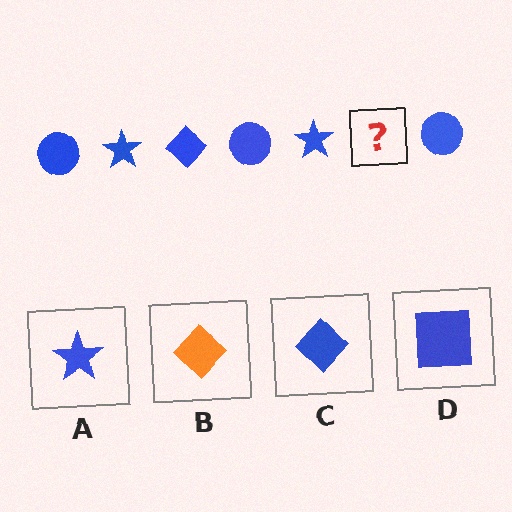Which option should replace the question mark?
Option C.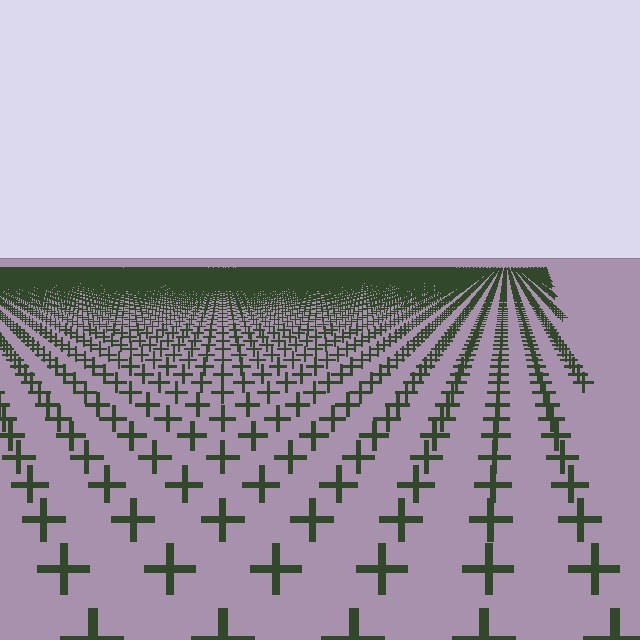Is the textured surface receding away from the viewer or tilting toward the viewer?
The surface is receding away from the viewer. Texture elements get smaller and denser toward the top.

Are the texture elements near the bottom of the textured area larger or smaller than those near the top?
Larger. Near the bottom, elements are closer to the viewer and appear at a bigger on-screen size.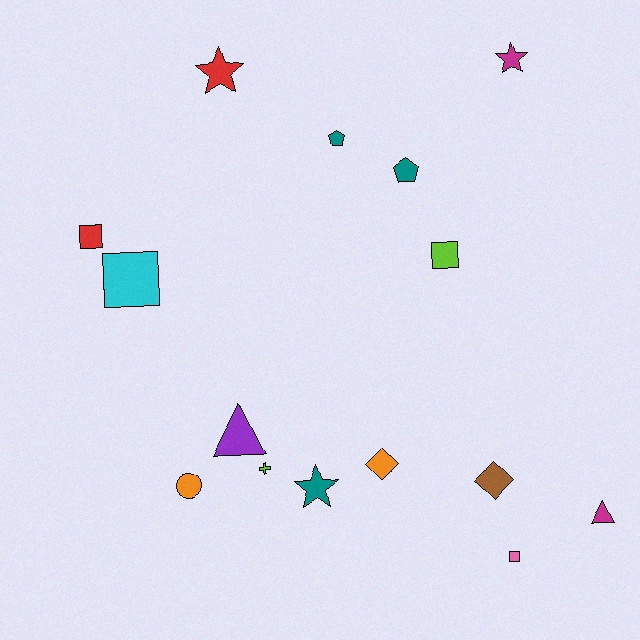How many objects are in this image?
There are 15 objects.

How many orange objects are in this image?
There are 2 orange objects.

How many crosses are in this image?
There is 1 cross.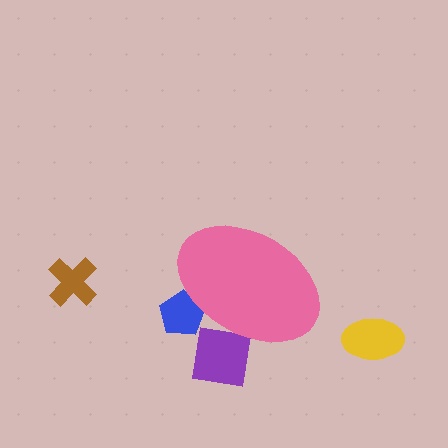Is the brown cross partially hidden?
No, the brown cross is fully visible.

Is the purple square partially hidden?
Yes, the purple square is partially hidden behind the pink ellipse.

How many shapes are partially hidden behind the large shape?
2 shapes are partially hidden.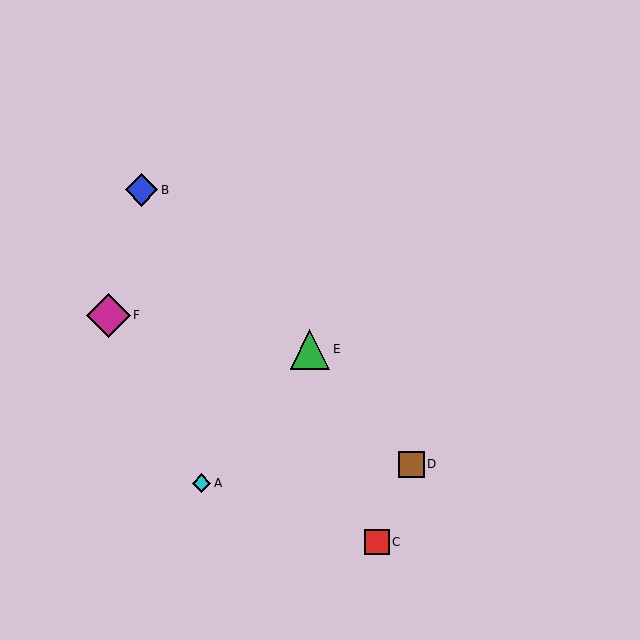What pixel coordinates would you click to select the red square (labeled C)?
Click at (377, 542) to select the red square C.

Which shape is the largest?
The magenta diamond (labeled F) is the largest.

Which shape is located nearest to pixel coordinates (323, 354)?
The green triangle (labeled E) at (310, 349) is nearest to that location.